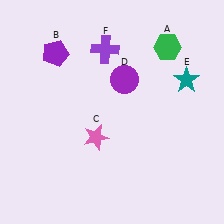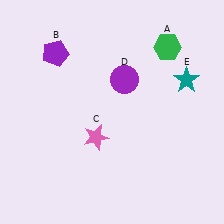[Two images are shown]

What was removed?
The purple cross (F) was removed in Image 2.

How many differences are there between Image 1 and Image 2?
There is 1 difference between the two images.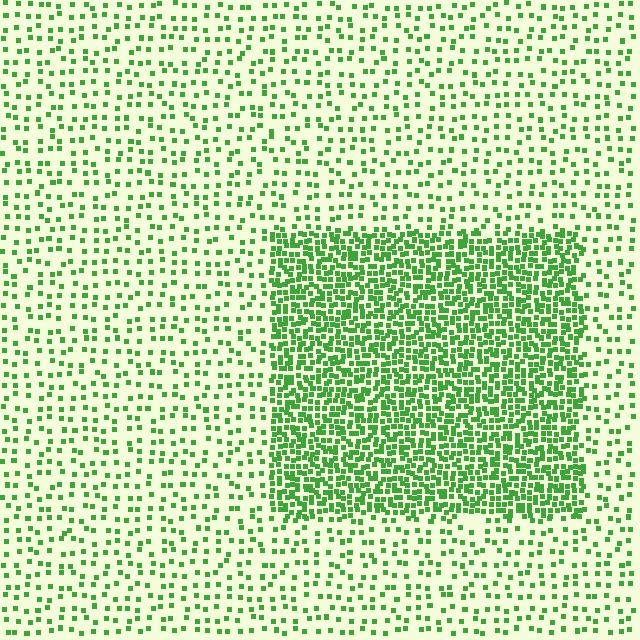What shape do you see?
I see a rectangle.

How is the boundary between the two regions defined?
The boundary is defined by a change in element density (approximately 3.0x ratio). All elements are the same color, size, and shape.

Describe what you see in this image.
The image contains small green elements arranged at two different densities. A rectangle-shaped region is visible where the elements are more densely packed than the surrounding area.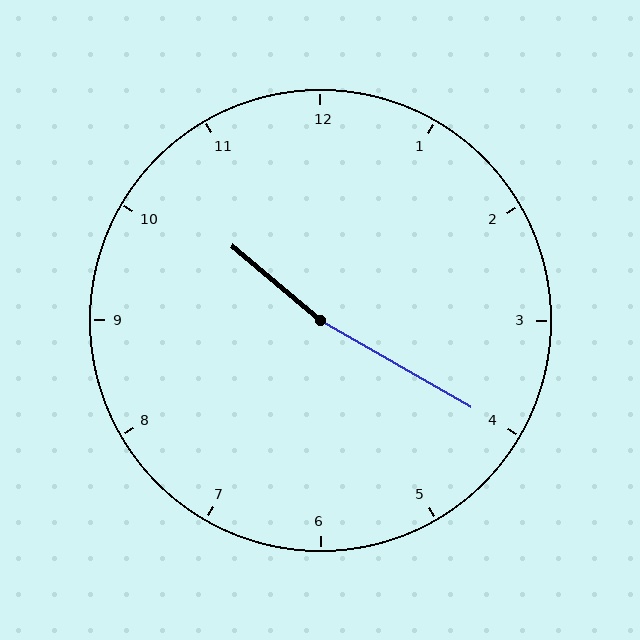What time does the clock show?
10:20.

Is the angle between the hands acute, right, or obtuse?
It is obtuse.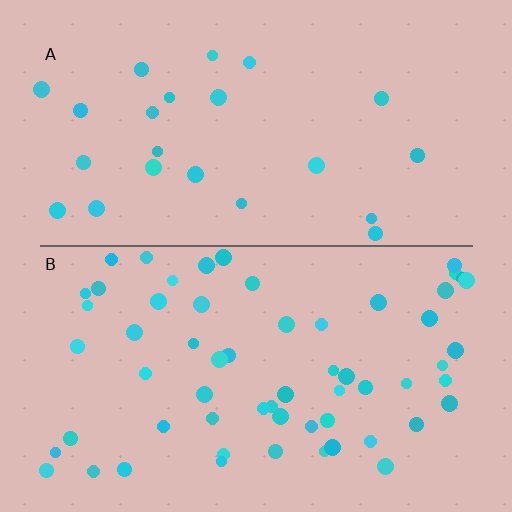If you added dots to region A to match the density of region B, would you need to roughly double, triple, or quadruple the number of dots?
Approximately triple.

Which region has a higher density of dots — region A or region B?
B (the bottom).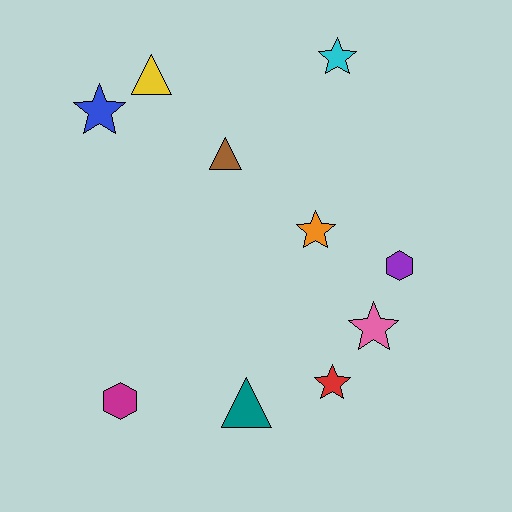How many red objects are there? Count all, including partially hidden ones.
There is 1 red object.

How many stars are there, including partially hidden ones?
There are 5 stars.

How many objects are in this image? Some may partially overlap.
There are 10 objects.